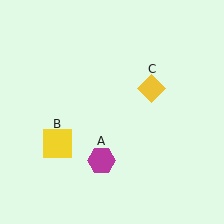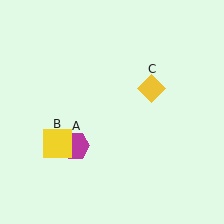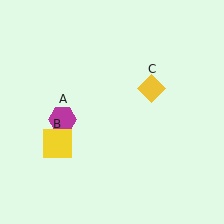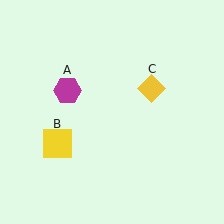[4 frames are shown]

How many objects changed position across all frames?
1 object changed position: magenta hexagon (object A).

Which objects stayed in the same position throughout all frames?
Yellow square (object B) and yellow diamond (object C) remained stationary.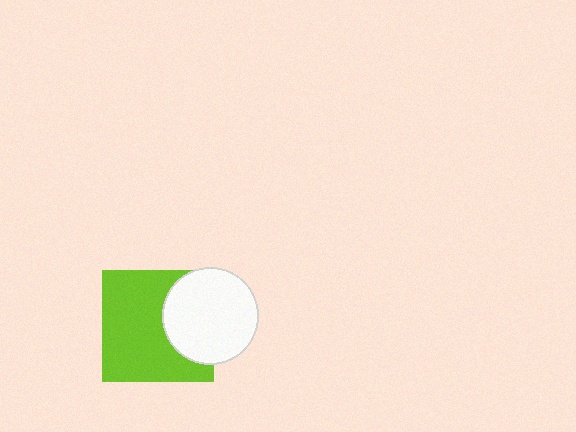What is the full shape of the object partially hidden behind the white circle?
The partially hidden object is a lime square.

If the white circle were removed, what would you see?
You would see the complete lime square.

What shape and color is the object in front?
The object in front is a white circle.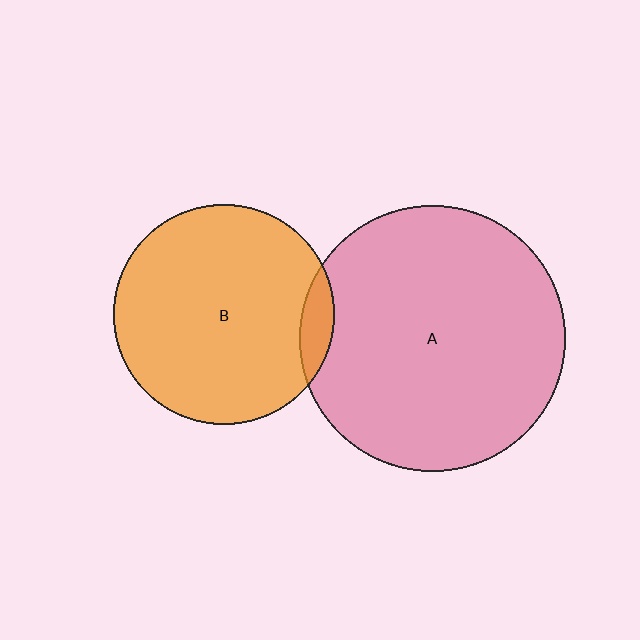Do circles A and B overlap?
Yes.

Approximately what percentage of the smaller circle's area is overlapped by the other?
Approximately 5%.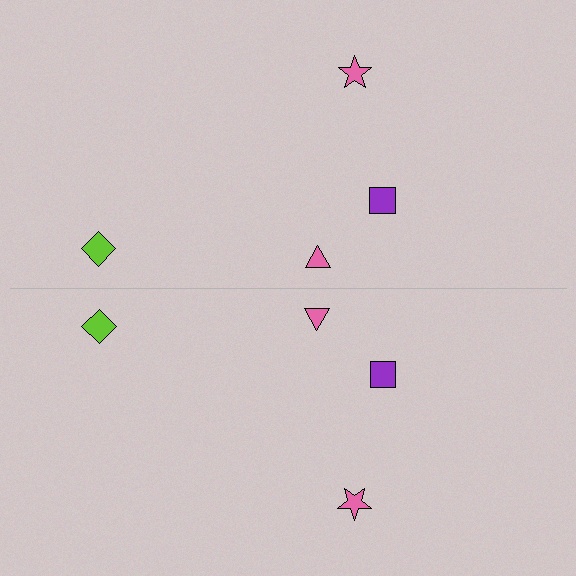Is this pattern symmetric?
Yes, this pattern has bilateral (reflection) symmetry.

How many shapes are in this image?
There are 8 shapes in this image.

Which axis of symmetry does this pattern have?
The pattern has a horizontal axis of symmetry running through the center of the image.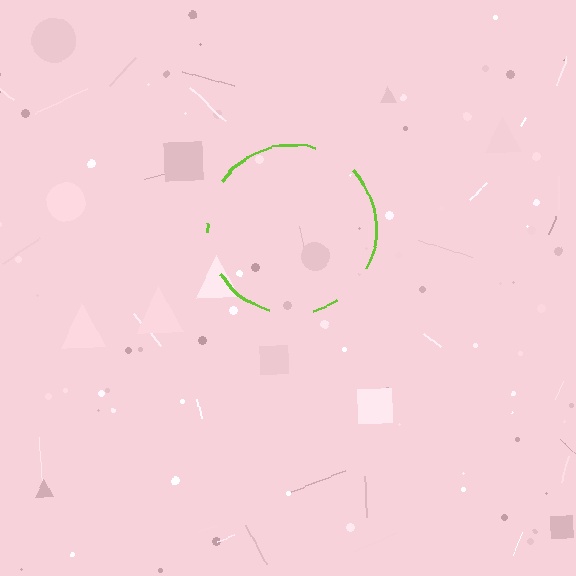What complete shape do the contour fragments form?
The contour fragments form a circle.